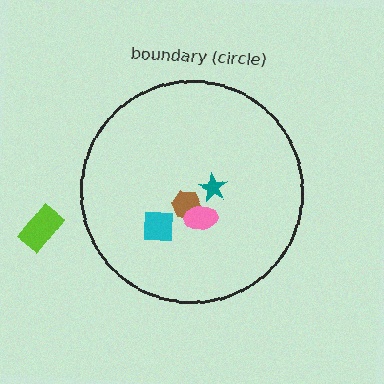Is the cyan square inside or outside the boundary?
Inside.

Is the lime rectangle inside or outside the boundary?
Outside.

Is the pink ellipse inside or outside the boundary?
Inside.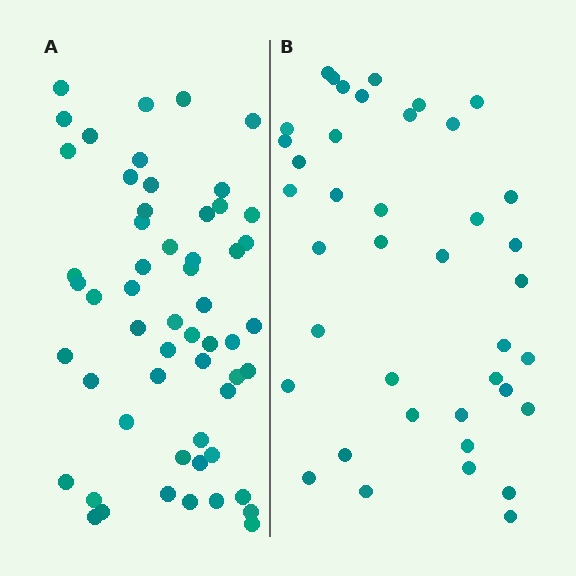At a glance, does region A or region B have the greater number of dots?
Region A (the left region) has more dots.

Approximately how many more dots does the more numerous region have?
Region A has approximately 15 more dots than region B.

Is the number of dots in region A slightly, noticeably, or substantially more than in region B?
Region A has noticeably more, but not dramatically so. The ratio is roughly 1.4 to 1.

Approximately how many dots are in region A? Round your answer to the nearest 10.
About 60 dots. (The exact count is 56, which rounds to 60.)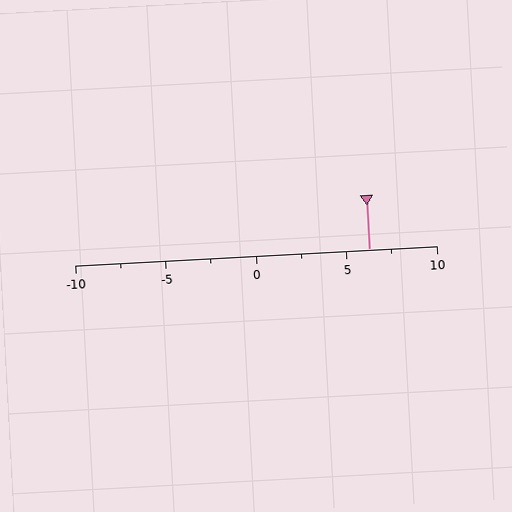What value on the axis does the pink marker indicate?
The marker indicates approximately 6.2.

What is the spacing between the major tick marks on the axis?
The major ticks are spaced 5 apart.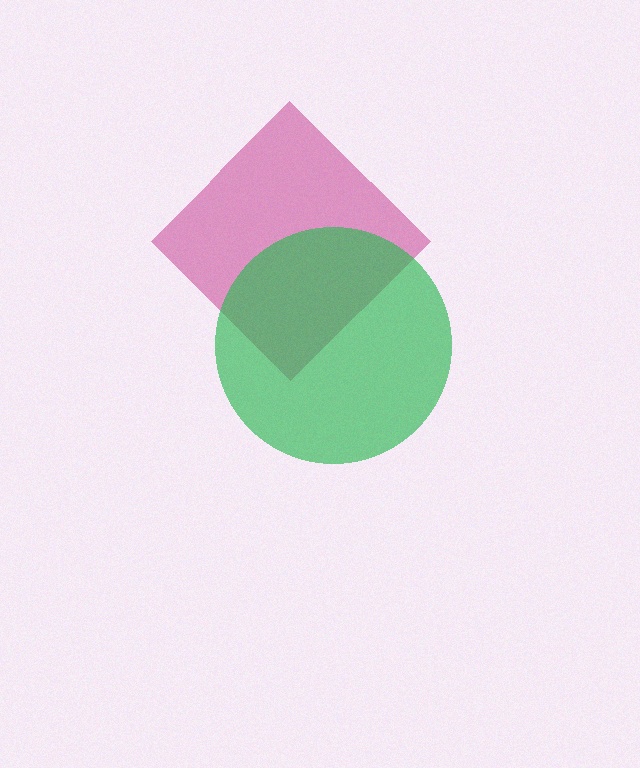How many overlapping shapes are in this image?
There are 2 overlapping shapes in the image.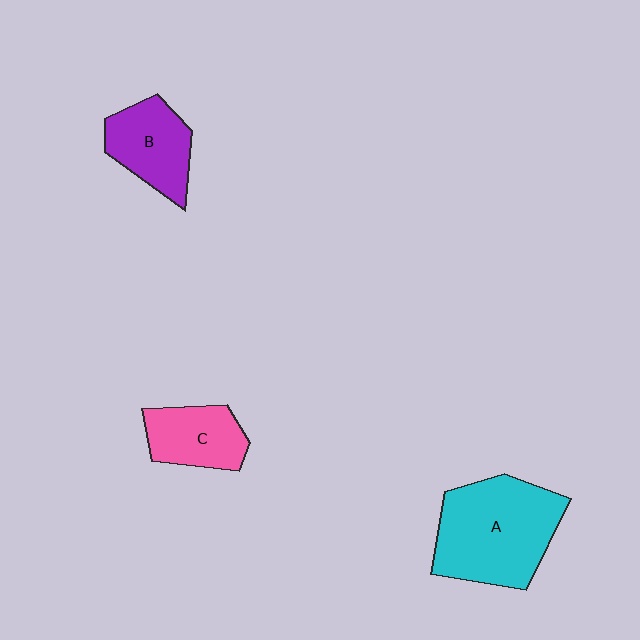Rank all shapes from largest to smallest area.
From largest to smallest: A (cyan), B (purple), C (pink).